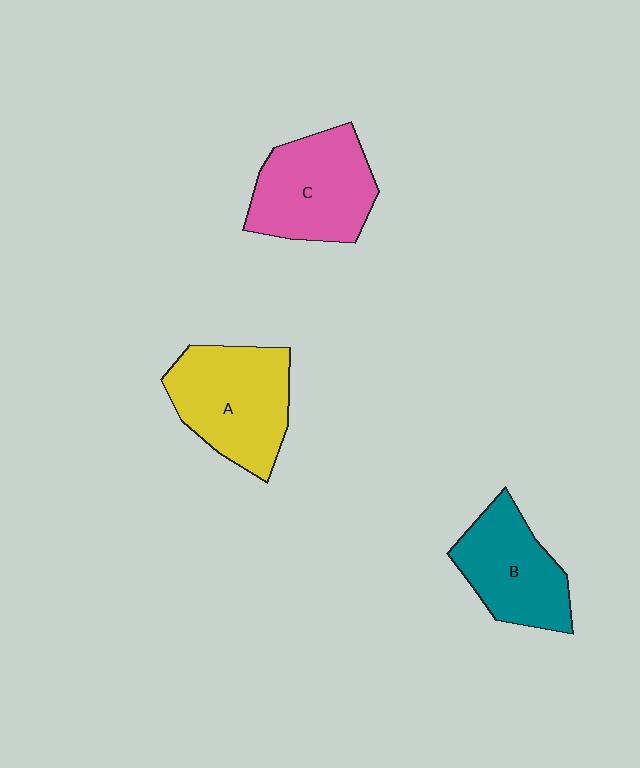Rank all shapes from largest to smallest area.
From largest to smallest: A (yellow), C (pink), B (teal).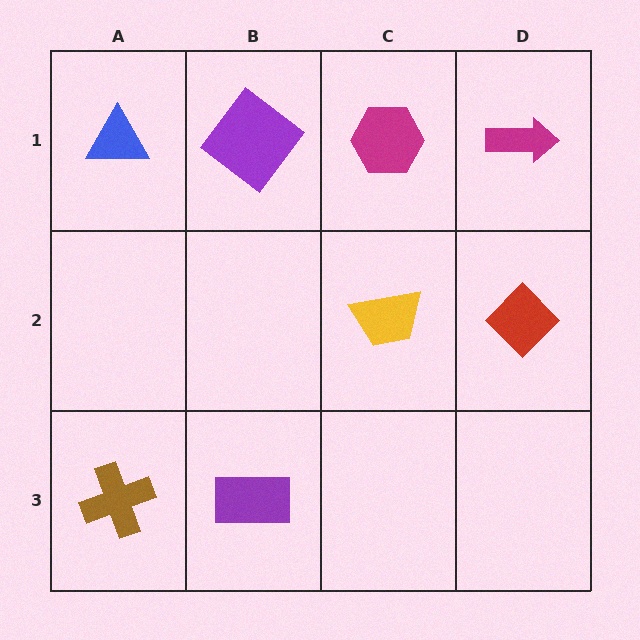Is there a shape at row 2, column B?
No, that cell is empty.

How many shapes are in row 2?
2 shapes.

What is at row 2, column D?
A red diamond.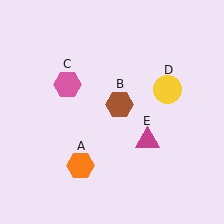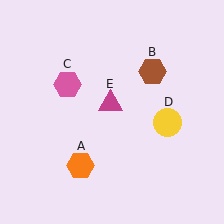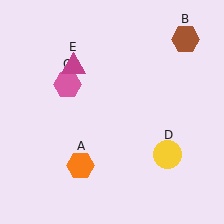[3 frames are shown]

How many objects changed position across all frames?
3 objects changed position: brown hexagon (object B), yellow circle (object D), magenta triangle (object E).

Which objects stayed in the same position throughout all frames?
Orange hexagon (object A) and pink hexagon (object C) remained stationary.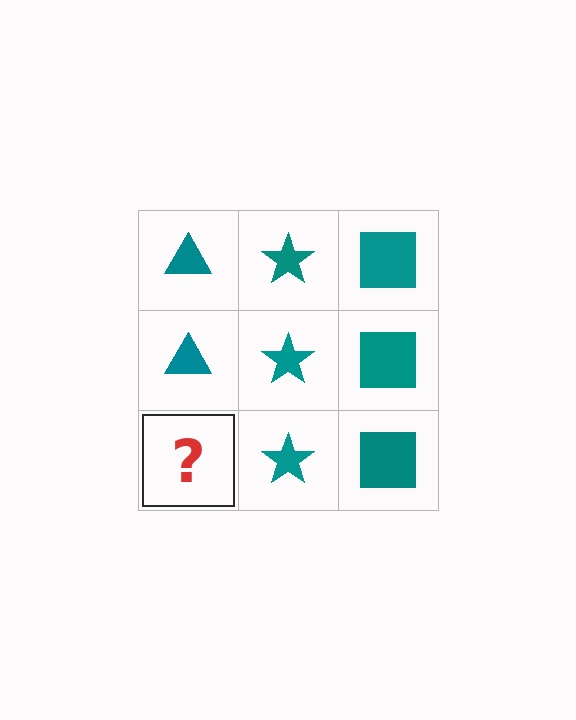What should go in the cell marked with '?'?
The missing cell should contain a teal triangle.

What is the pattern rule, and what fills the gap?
The rule is that each column has a consistent shape. The gap should be filled with a teal triangle.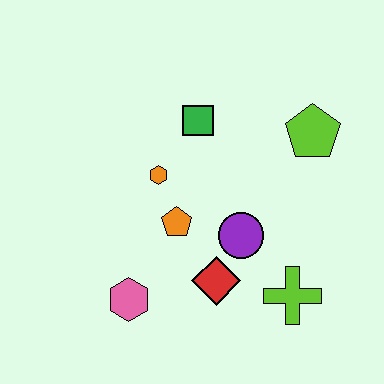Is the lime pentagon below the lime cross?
No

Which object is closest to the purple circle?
The red diamond is closest to the purple circle.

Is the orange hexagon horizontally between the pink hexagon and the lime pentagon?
Yes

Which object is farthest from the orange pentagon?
The lime pentagon is farthest from the orange pentagon.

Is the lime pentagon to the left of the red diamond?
No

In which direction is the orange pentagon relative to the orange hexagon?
The orange pentagon is below the orange hexagon.